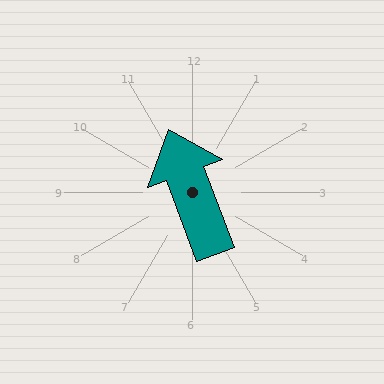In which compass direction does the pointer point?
North.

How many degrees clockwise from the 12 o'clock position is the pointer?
Approximately 339 degrees.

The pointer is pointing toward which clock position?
Roughly 11 o'clock.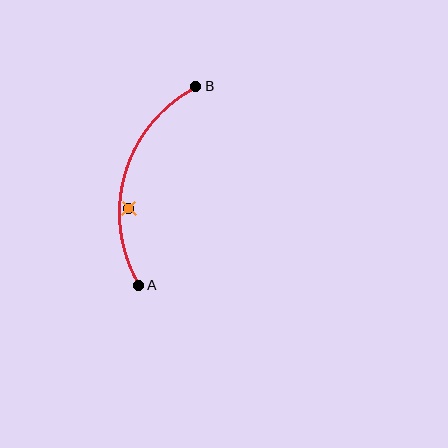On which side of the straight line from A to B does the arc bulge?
The arc bulges to the left of the straight line connecting A and B.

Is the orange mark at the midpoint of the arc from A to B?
No — the orange mark does not lie on the arc at all. It sits slightly inside the curve.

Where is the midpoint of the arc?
The arc midpoint is the point on the curve farthest from the straight line joining A and B. It sits to the left of that line.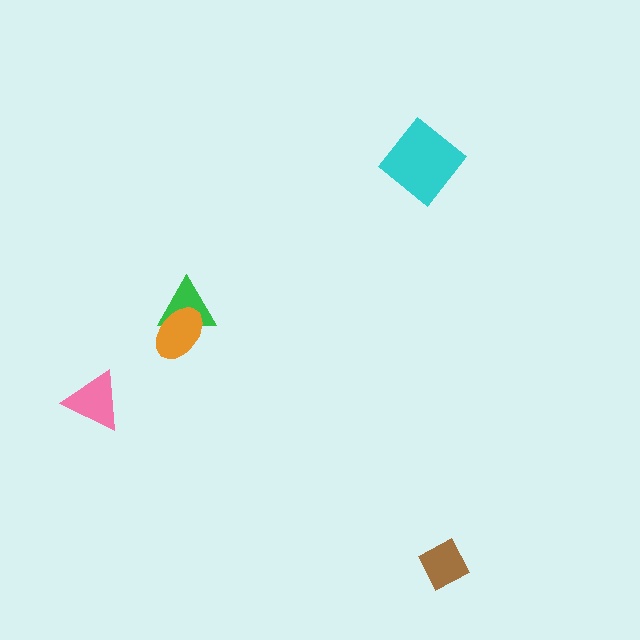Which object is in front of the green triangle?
The orange ellipse is in front of the green triangle.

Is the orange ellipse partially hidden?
No, no other shape covers it.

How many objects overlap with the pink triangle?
0 objects overlap with the pink triangle.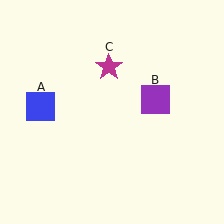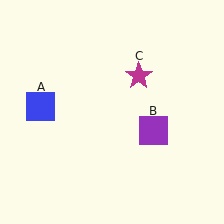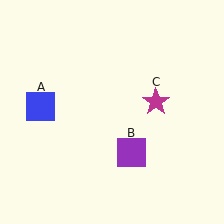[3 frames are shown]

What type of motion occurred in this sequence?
The purple square (object B), magenta star (object C) rotated clockwise around the center of the scene.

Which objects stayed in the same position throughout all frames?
Blue square (object A) remained stationary.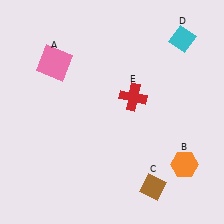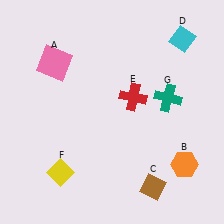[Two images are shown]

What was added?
A yellow diamond (F), a teal cross (G) were added in Image 2.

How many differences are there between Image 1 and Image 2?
There are 2 differences between the two images.